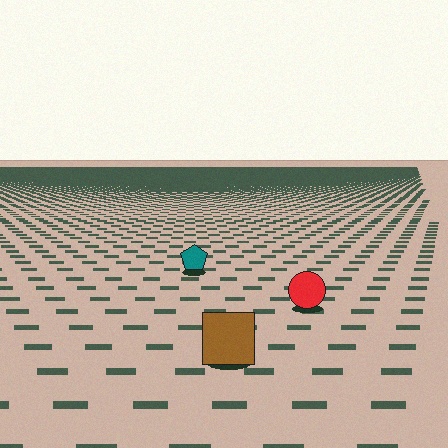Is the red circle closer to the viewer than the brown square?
No. The brown square is closer — you can tell from the texture gradient: the ground texture is coarser near it.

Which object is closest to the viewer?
The brown square is closest. The texture marks near it are larger and more spread out.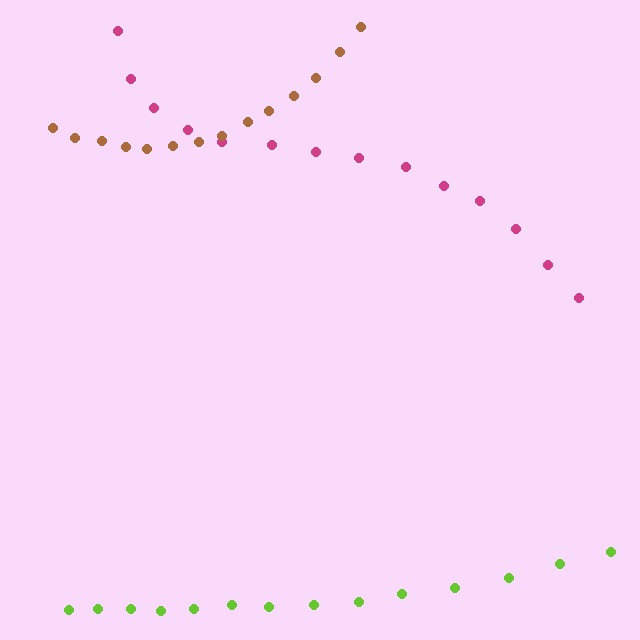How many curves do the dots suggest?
There are 3 distinct paths.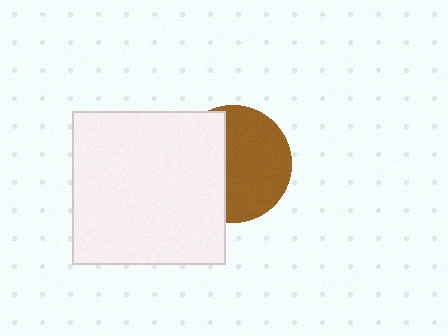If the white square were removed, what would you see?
You would see the complete brown circle.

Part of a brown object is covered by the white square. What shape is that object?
It is a circle.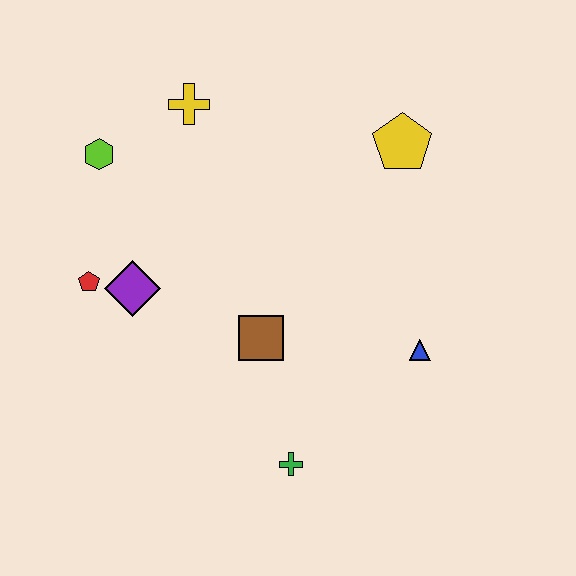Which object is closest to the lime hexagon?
The yellow cross is closest to the lime hexagon.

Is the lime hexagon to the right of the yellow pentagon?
No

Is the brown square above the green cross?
Yes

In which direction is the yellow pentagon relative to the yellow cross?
The yellow pentagon is to the right of the yellow cross.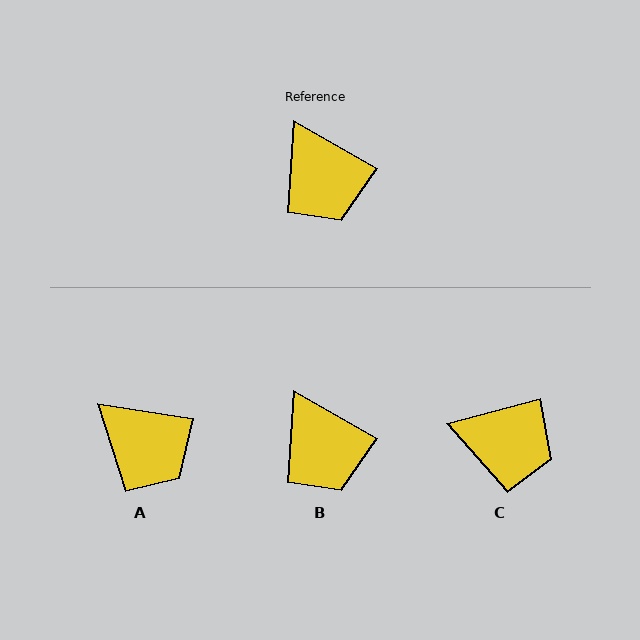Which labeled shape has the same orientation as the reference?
B.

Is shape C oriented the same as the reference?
No, it is off by about 45 degrees.